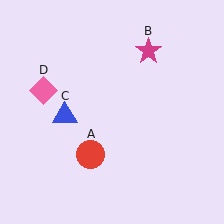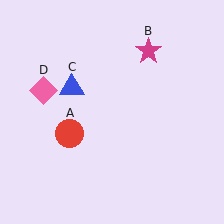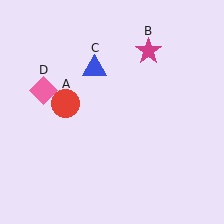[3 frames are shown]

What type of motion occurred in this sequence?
The red circle (object A), blue triangle (object C) rotated clockwise around the center of the scene.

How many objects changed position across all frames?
2 objects changed position: red circle (object A), blue triangle (object C).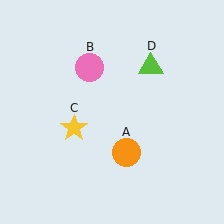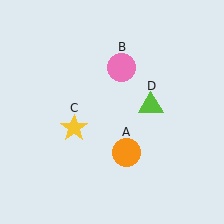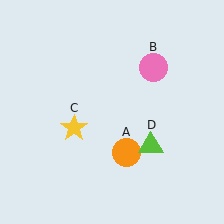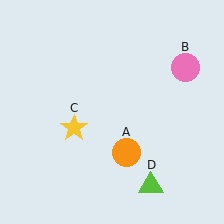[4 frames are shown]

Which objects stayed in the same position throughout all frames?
Orange circle (object A) and yellow star (object C) remained stationary.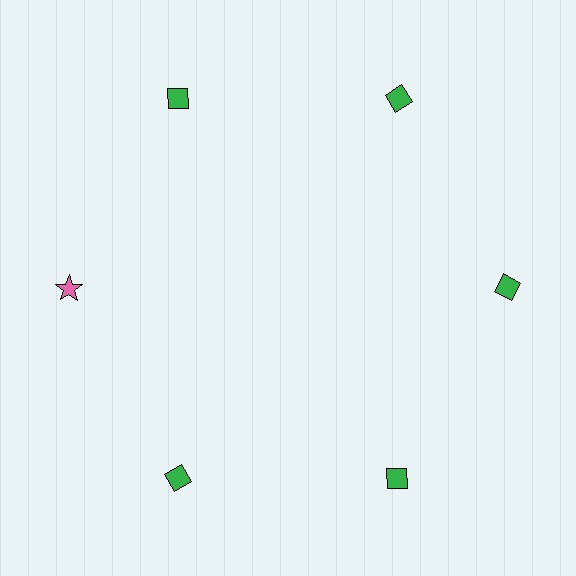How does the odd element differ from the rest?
It differs in both color (pink instead of green) and shape (star instead of diamond).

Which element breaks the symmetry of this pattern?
The pink star at roughly the 9 o'clock position breaks the symmetry. All other shapes are green diamonds.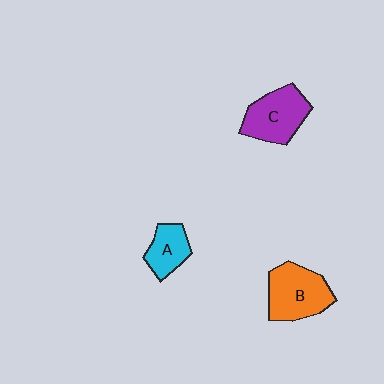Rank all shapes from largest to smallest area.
From largest to smallest: B (orange), C (purple), A (cyan).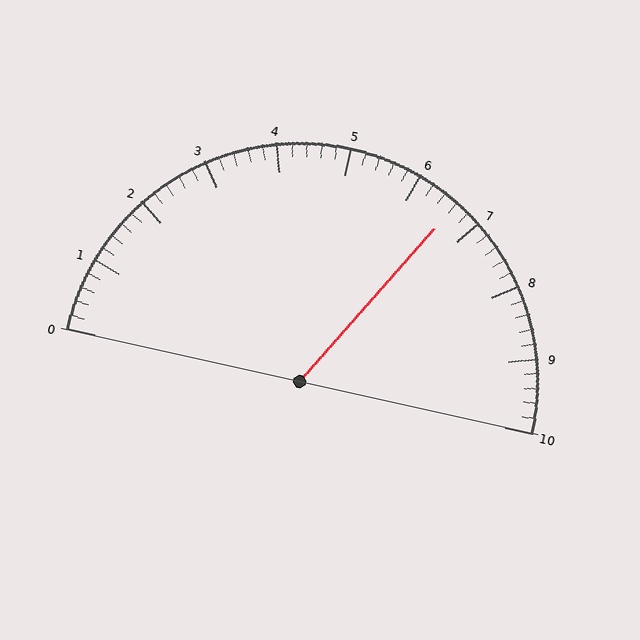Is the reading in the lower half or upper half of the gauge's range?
The reading is in the upper half of the range (0 to 10).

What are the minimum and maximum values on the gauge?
The gauge ranges from 0 to 10.